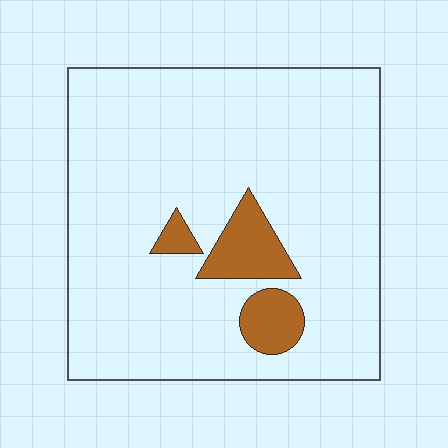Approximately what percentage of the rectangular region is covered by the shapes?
Approximately 10%.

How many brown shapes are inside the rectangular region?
3.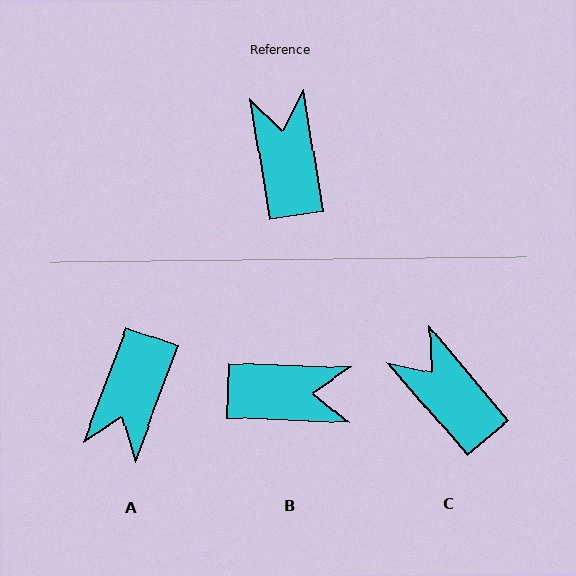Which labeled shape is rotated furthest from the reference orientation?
A, about 151 degrees away.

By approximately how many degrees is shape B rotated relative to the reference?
Approximately 101 degrees clockwise.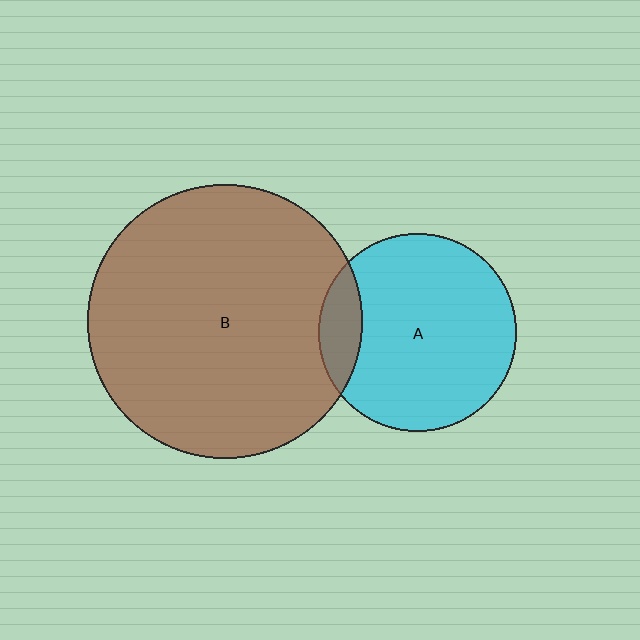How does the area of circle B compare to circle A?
Approximately 1.9 times.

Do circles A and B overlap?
Yes.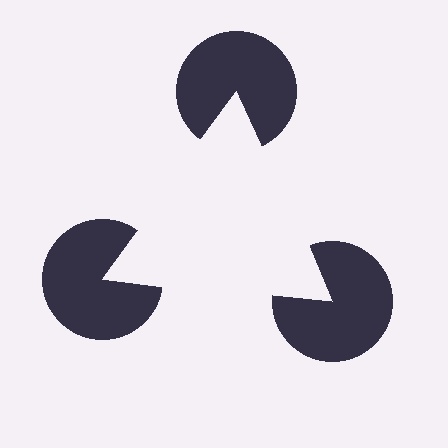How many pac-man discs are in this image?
There are 3 — one at each vertex of the illusory triangle.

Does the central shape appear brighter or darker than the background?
It typically appears slightly brighter than the background, even though no actual brightness change is drawn.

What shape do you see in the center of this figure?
An illusory triangle — its edges are inferred from the aligned wedge cuts in the pac-man discs, not physically drawn.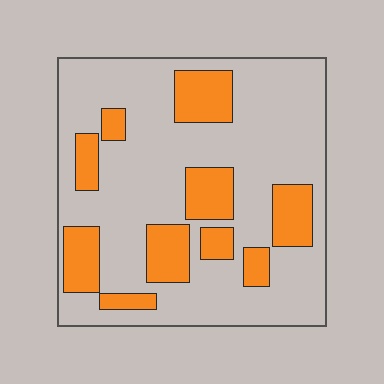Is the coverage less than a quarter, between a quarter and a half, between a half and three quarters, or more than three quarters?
Between a quarter and a half.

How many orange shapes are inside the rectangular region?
10.